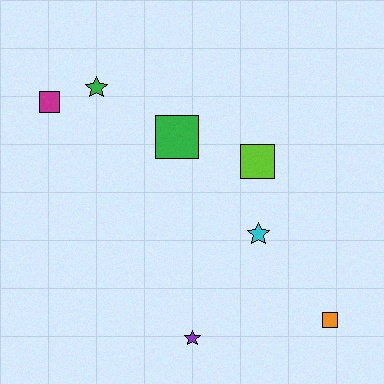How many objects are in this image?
There are 7 objects.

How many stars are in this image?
There are 3 stars.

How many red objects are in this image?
There are no red objects.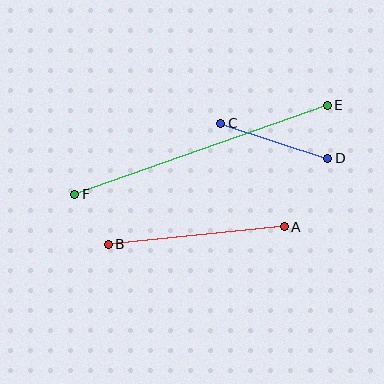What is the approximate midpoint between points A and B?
The midpoint is at approximately (196, 235) pixels.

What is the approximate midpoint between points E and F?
The midpoint is at approximately (201, 150) pixels.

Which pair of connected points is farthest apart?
Points E and F are farthest apart.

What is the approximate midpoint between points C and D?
The midpoint is at approximately (274, 141) pixels.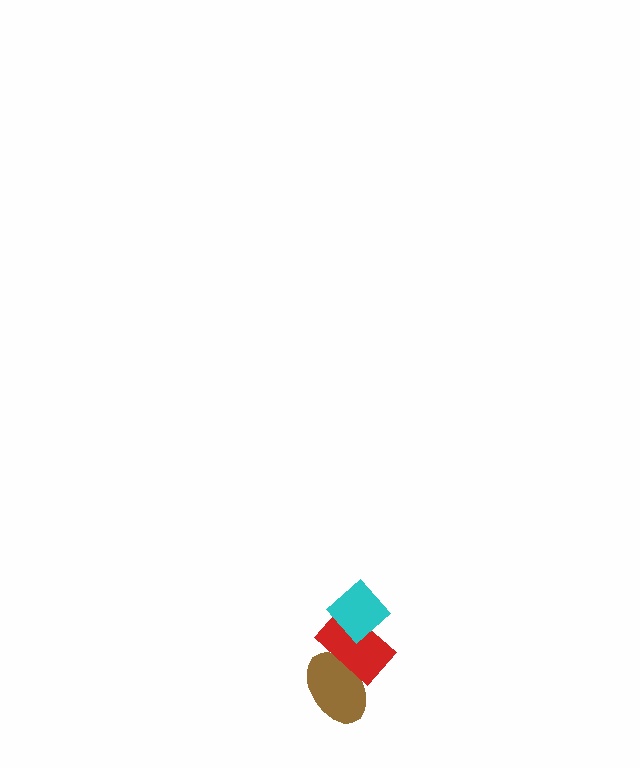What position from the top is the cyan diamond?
The cyan diamond is 1st from the top.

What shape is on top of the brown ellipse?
The red rectangle is on top of the brown ellipse.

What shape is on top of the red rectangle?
The cyan diamond is on top of the red rectangle.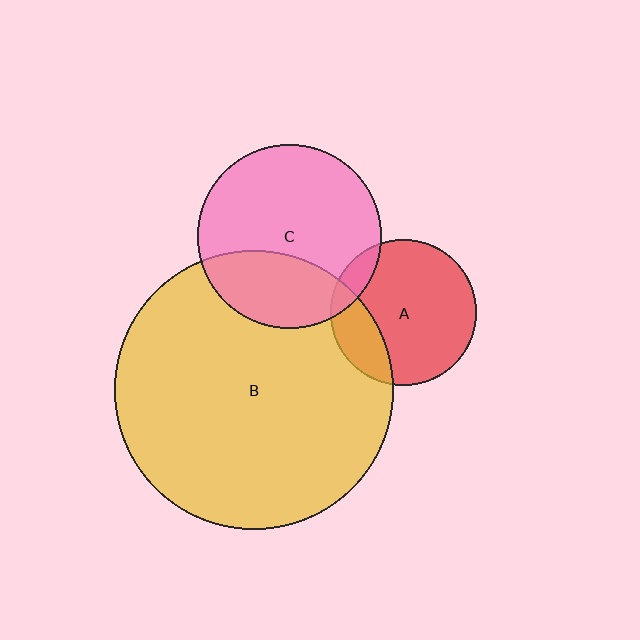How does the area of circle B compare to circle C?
Approximately 2.3 times.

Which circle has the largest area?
Circle B (yellow).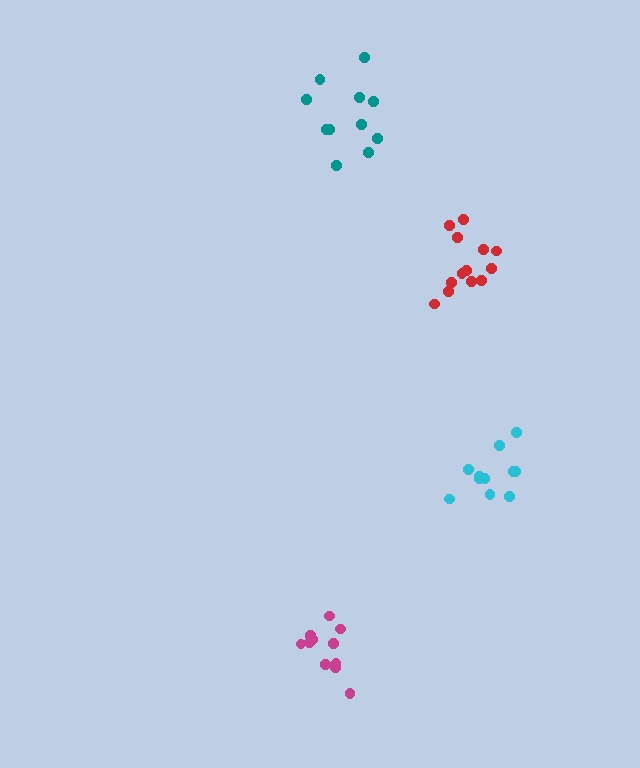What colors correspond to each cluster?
The clusters are colored: magenta, teal, cyan, red.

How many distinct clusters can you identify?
There are 4 distinct clusters.